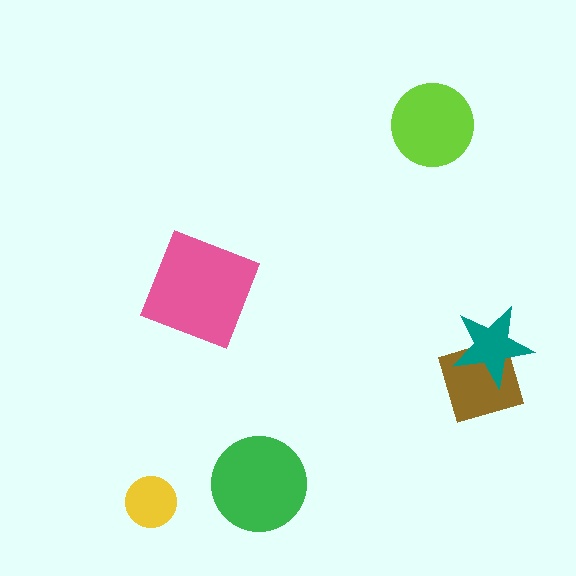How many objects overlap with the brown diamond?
1 object overlaps with the brown diamond.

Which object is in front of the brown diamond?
The teal star is in front of the brown diamond.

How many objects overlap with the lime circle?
0 objects overlap with the lime circle.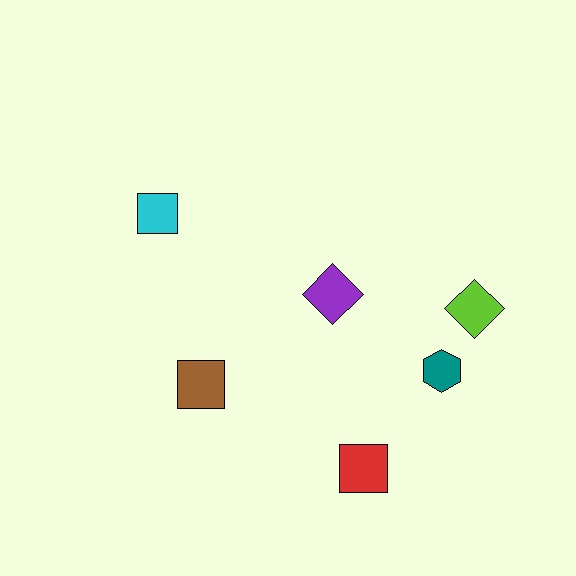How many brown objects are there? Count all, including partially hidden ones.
There is 1 brown object.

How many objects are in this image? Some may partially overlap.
There are 6 objects.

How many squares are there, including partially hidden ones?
There are 3 squares.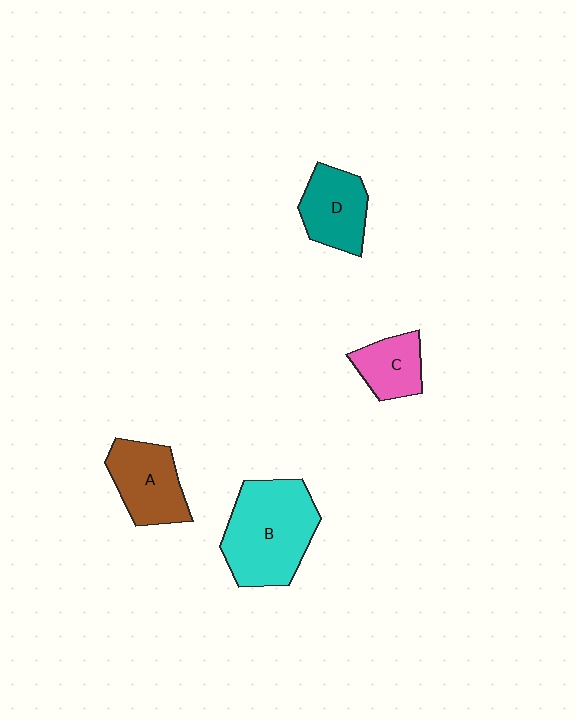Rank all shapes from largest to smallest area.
From largest to smallest: B (cyan), A (brown), D (teal), C (pink).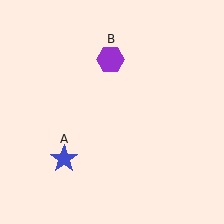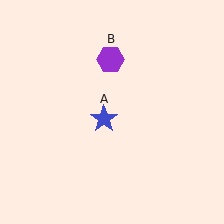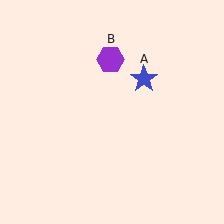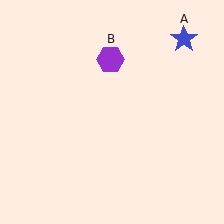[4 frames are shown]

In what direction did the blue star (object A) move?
The blue star (object A) moved up and to the right.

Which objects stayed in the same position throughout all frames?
Purple hexagon (object B) remained stationary.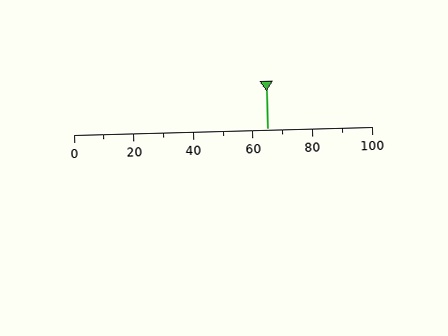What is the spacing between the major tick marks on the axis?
The major ticks are spaced 20 apart.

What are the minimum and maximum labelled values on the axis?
The axis runs from 0 to 100.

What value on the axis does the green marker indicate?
The marker indicates approximately 65.